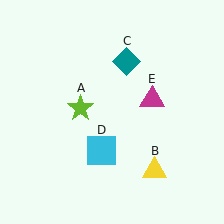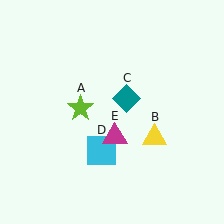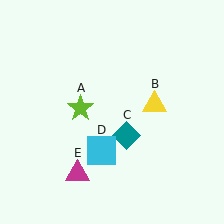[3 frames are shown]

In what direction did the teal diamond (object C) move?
The teal diamond (object C) moved down.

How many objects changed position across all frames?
3 objects changed position: yellow triangle (object B), teal diamond (object C), magenta triangle (object E).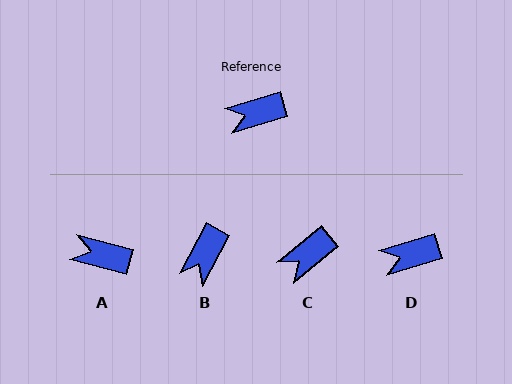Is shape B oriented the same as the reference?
No, it is off by about 44 degrees.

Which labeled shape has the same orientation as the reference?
D.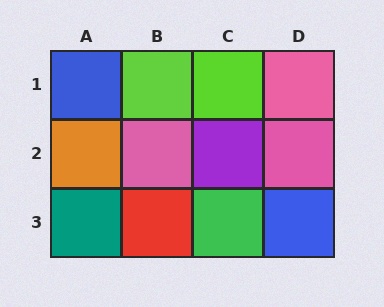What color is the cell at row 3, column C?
Green.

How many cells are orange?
1 cell is orange.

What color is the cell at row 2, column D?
Pink.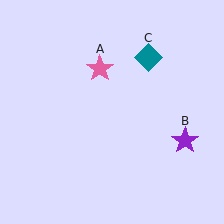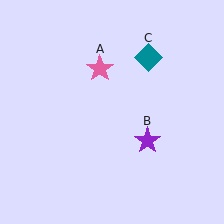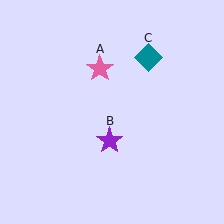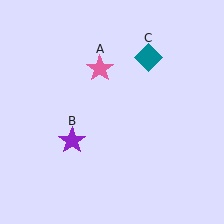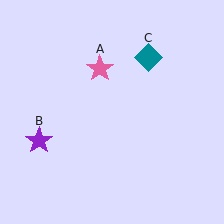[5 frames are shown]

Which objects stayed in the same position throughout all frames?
Pink star (object A) and teal diamond (object C) remained stationary.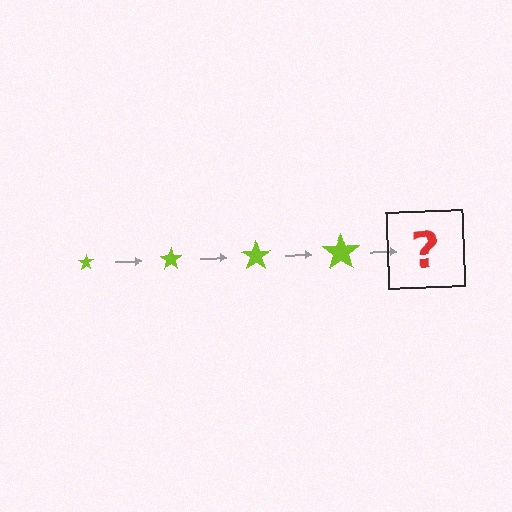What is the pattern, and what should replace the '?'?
The pattern is that the star gets progressively larger each step. The '?' should be a lime star, larger than the previous one.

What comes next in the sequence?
The next element should be a lime star, larger than the previous one.